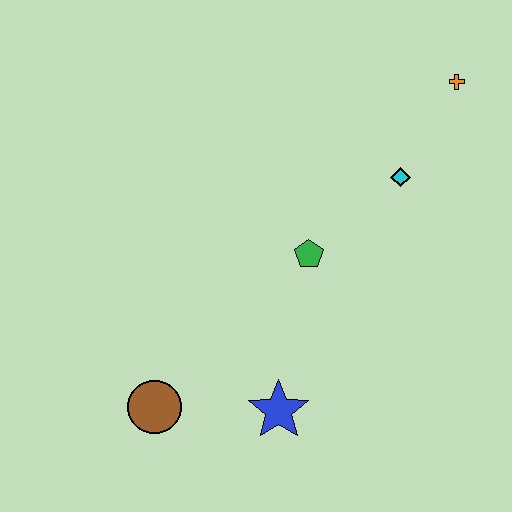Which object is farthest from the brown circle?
The orange cross is farthest from the brown circle.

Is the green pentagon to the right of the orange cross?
No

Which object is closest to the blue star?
The brown circle is closest to the blue star.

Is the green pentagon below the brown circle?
No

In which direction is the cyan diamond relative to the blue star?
The cyan diamond is above the blue star.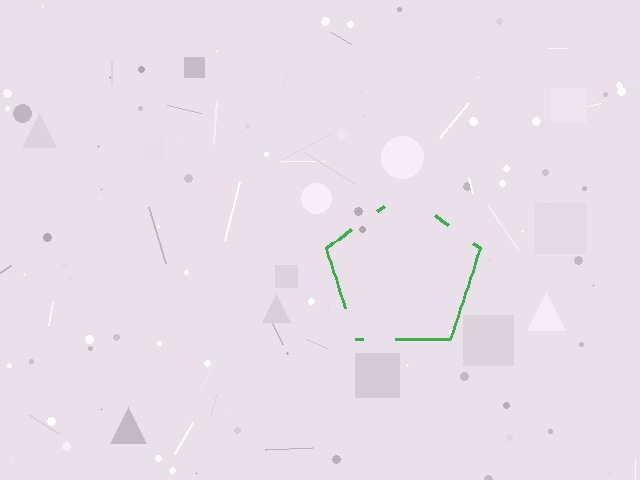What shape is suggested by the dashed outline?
The dashed outline suggests a pentagon.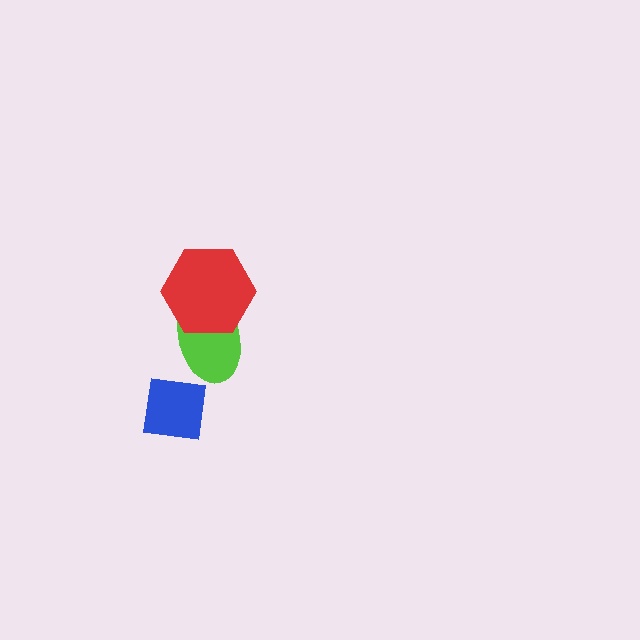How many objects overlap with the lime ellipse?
1 object overlaps with the lime ellipse.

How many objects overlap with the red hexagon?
1 object overlaps with the red hexagon.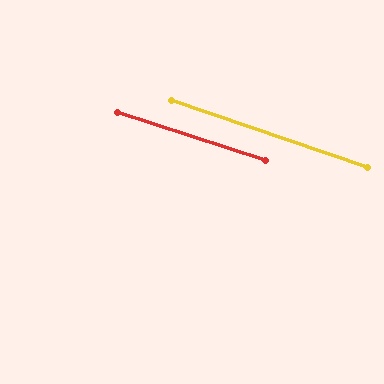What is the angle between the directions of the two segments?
Approximately 1 degree.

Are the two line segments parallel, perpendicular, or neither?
Parallel — their directions differ by only 0.8°.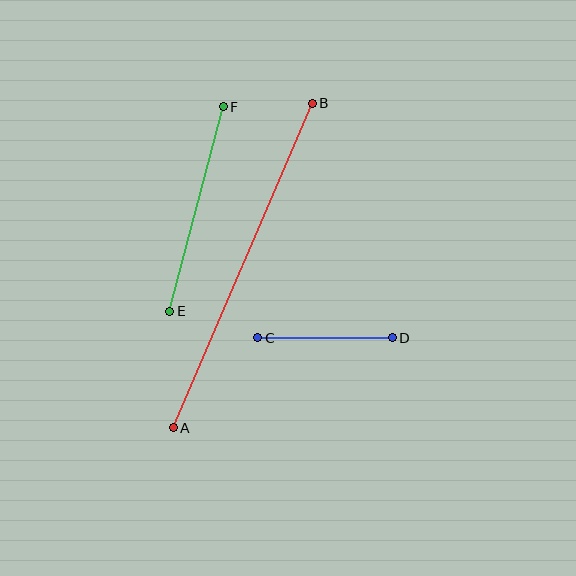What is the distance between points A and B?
The distance is approximately 353 pixels.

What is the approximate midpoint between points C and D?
The midpoint is at approximately (325, 338) pixels.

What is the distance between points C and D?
The distance is approximately 135 pixels.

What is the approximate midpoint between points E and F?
The midpoint is at approximately (197, 209) pixels.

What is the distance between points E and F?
The distance is approximately 212 pixels.